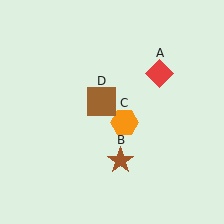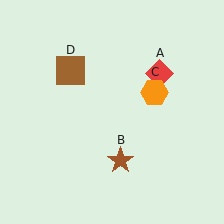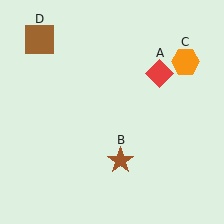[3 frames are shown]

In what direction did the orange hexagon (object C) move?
The orange hexagon (object C) moved up and to the right.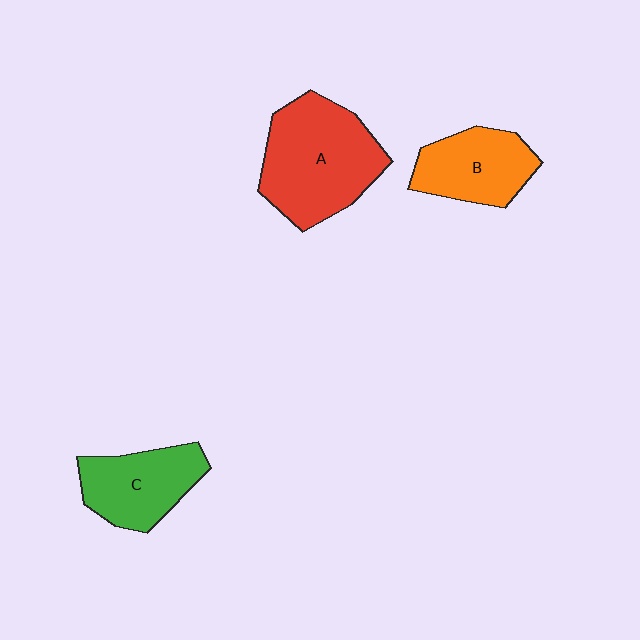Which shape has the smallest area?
Shape B (orange).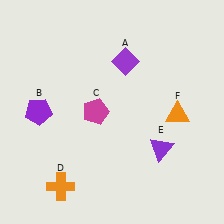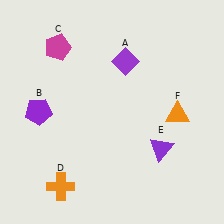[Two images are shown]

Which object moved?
The magenta pentagon (C) moved up.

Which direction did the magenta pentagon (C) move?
The magenta pentagon (C) moved up.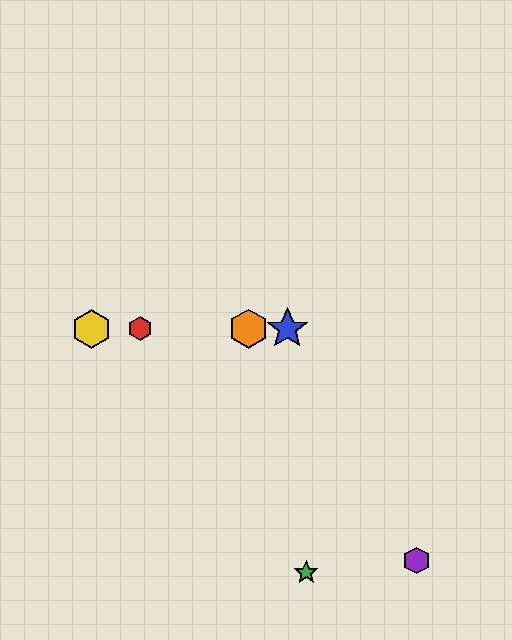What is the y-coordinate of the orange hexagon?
The orange hexagon is at y≈329.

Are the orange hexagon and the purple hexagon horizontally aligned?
No, the orange hexagon is at y≈329 and the purple hexagon is at y≈560.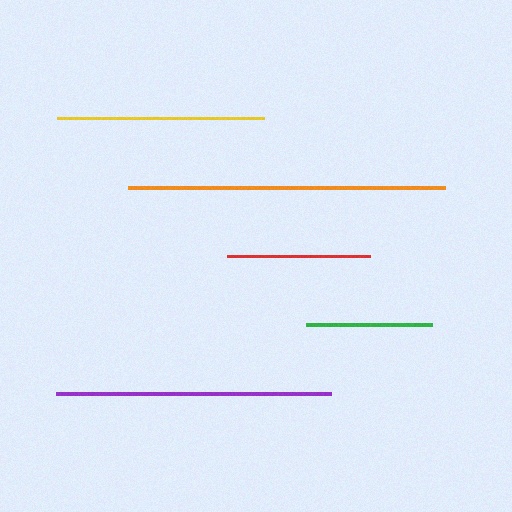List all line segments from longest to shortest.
From longest to shortest: orange, purple, yellow, red, green.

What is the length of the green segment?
The green segment is approximately 126 pixels long.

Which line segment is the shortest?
The green line is the shortest at approximately 126 pixels.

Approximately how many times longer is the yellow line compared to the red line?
The yellow line is approximately 1.4 times the length of the red line.